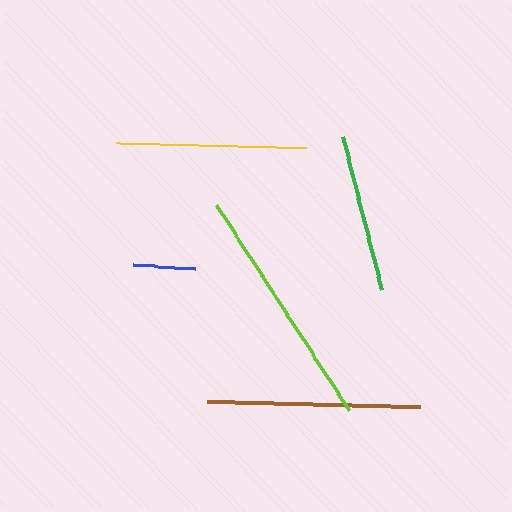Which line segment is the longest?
The lime line is the longest at approximately 245 pixels.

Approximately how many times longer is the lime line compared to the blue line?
The lime line is approximately 3.9 times the length of the blue line.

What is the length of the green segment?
The green segment is approximately 158 pixels long.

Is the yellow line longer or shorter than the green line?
The yellow line is longer than the green line.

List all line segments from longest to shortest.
From longest to shortest: lime, brown, yellow, green, blue.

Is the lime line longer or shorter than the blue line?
The lime line is longer than the blue line.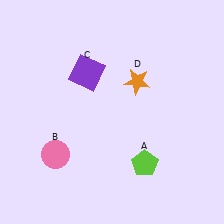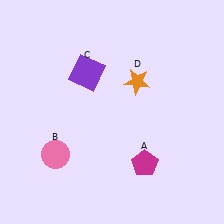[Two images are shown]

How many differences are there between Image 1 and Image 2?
There is 1 difference between the two images.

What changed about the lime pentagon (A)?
In Image 1, A is lime. In Image 2, it changed to magenta.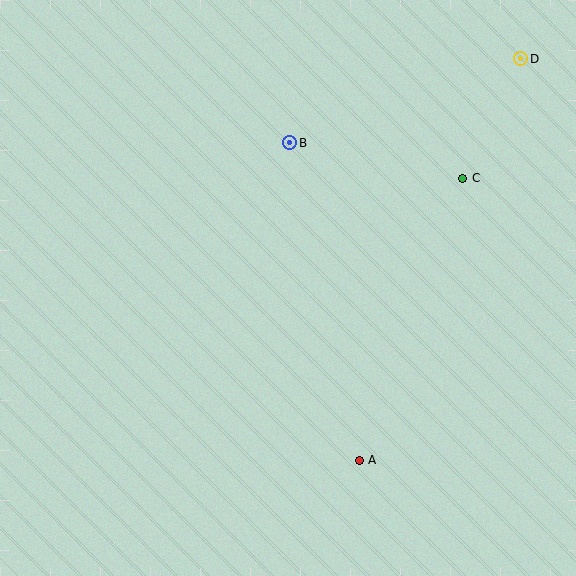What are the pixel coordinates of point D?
Point D is at (521, 59).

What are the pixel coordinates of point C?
Point C is at (463, 178).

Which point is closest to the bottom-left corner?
Point A is closest to the bottom-left corner.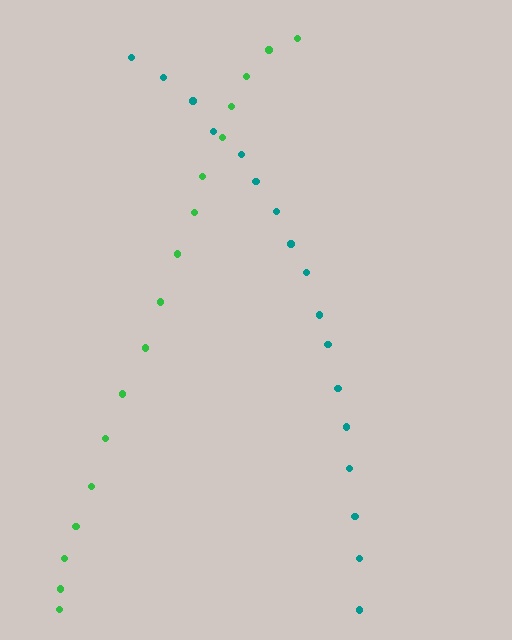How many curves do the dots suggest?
There are 2 distinct paths.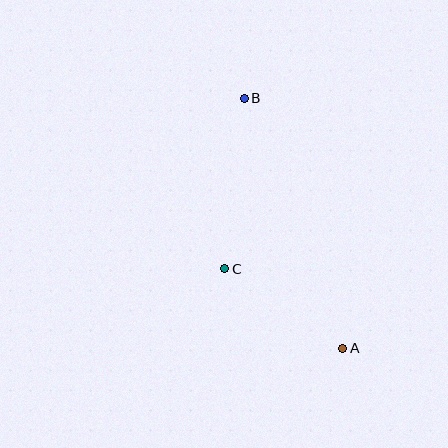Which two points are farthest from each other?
Points A and B are farthest from each other.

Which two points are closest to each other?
Points A and C are closest to each other.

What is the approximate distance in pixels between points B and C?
The distance between B and C is approximately 171 pixels.